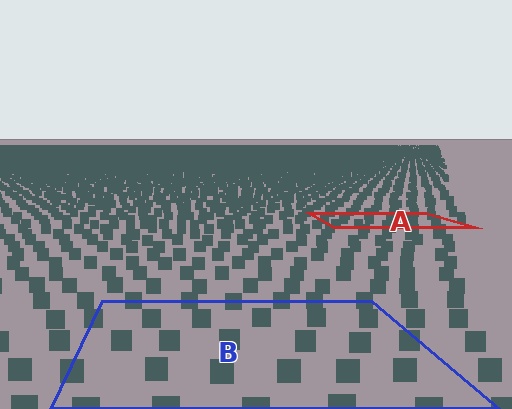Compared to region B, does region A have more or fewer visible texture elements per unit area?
Region A has more texture elements per unit area — they are packed more densely because it is farther away.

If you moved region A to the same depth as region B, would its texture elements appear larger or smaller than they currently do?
They would appear larger. At a closer depth, the same texture elements are projected at a bigger on-screen size.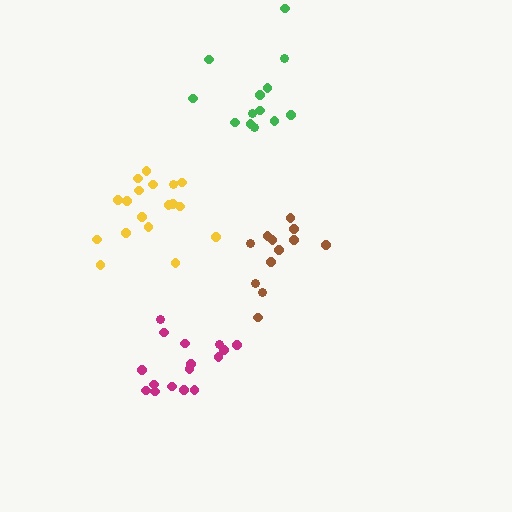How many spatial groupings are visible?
There are 4 spatial groupings.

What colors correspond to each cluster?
The clusters are colored: magenta, green, yellow, brown.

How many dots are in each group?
Group 1: 16 dots, Group 2: 13 dots, Group 3: 18 dots, Group 4: 12 dots (59 total).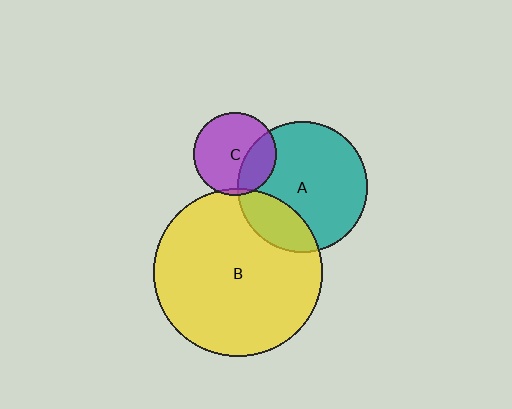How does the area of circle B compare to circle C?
Approximately 4.1 times.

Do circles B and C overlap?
Yes.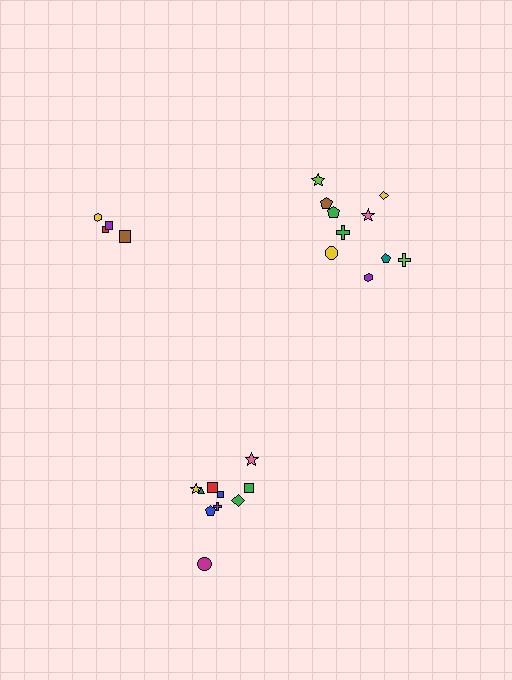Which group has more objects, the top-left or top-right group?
The top-right group.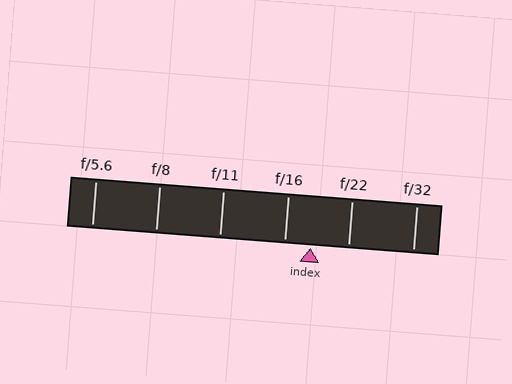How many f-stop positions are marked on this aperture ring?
There are 6 f-stop positions marked.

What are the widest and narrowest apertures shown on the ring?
The widest aperture shown is f/5.6 and the narrowest is f/32.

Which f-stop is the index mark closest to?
The index mark is closest to f/16.